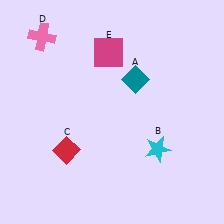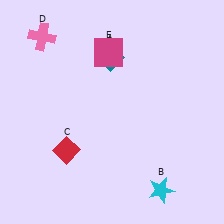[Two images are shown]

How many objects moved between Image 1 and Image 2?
2 objects moved between the two images.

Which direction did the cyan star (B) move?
The cyan star (B) moved down.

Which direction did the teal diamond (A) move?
The teal diamond (A) moved left.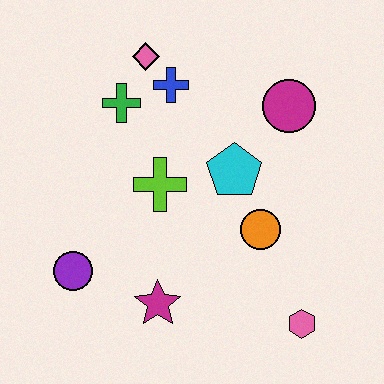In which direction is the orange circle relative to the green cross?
The orange circle is to the right of the green cross.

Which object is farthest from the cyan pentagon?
The purple circle is farthest from the cyan pentagon.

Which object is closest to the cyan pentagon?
The orange circle is closest to the cyan pentagon.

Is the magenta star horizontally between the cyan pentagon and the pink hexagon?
No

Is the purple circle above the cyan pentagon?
No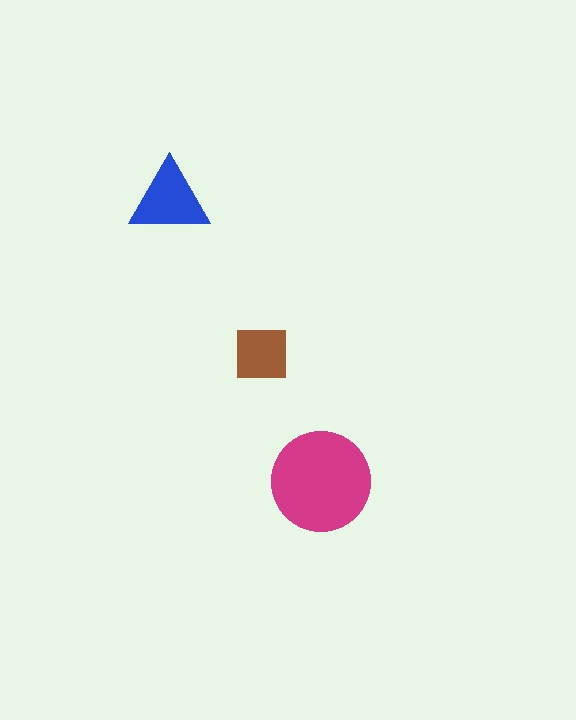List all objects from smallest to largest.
The brown square, the blue triangle, the magenta circle.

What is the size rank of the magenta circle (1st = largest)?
1st.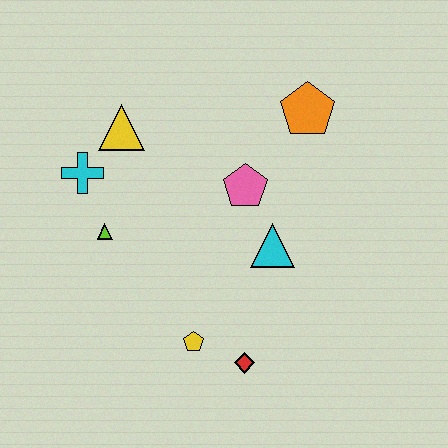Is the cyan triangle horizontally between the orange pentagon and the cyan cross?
Yes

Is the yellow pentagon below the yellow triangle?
Yes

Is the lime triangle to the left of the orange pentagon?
Yes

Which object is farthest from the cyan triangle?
The cyan cross is farthest from the cyan triangle.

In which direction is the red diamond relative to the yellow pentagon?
The red diamond is to the right of the yellow pentagon.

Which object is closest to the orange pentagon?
The pink pentagon is closest to the orange pentagon.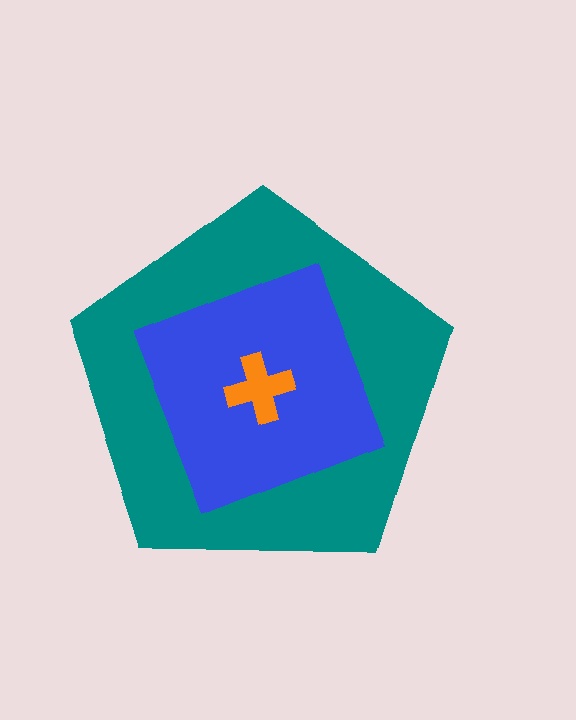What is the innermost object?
The orange cross.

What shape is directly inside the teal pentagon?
The blue diamond.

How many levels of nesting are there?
3.